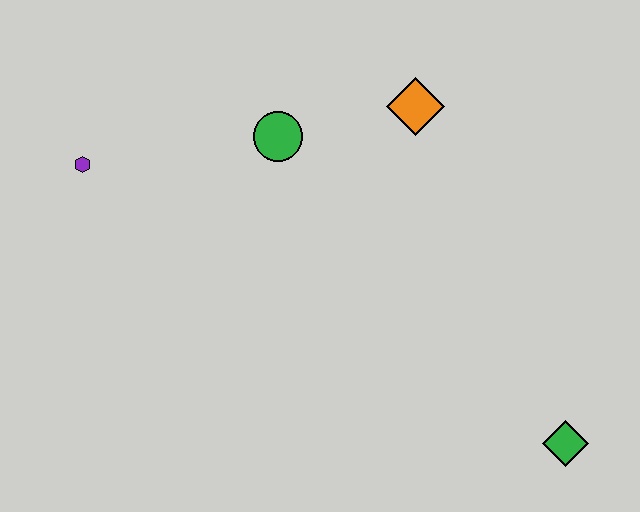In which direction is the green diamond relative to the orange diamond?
The green diamond is below the orange diamond.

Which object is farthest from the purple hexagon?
The green diamond is farthest from the purple hexagon.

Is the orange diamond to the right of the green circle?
Yes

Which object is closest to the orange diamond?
The green circle is closest to the orange diamond.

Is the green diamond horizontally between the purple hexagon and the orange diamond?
No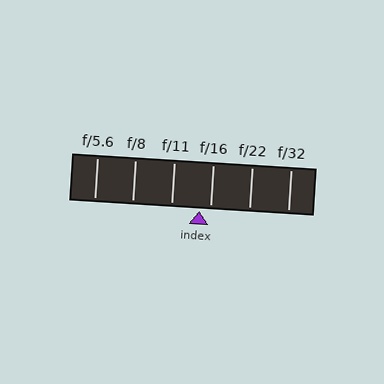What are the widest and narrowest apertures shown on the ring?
The widest aperture shown is f/5.6 and the narrowest is f/32.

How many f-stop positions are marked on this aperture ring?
There are 6 f-stop positions marked.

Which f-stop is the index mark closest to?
The index mark is closest to f/16.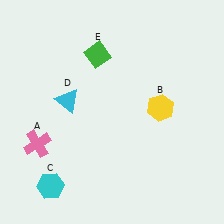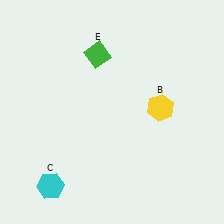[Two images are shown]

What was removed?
The cyan triangle (D), the pink cross (A) were removed in Image 2.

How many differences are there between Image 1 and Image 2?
There are 2 differences between the two images.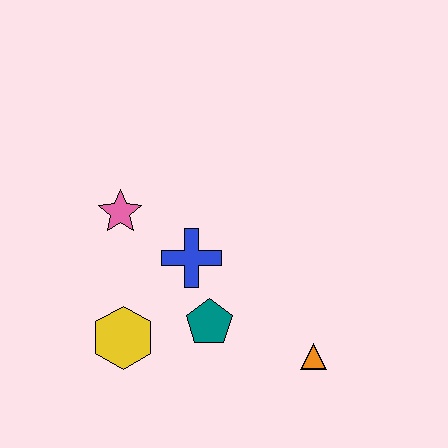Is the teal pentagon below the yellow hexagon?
No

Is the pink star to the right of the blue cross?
No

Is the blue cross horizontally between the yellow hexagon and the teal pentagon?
Yes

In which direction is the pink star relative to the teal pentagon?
The pink star is above the teal pentagon.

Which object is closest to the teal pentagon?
The blue cross is closest to the teal pentagon.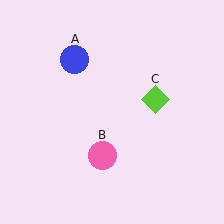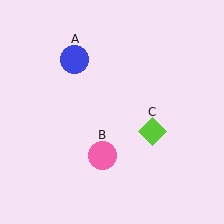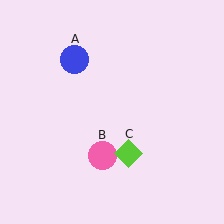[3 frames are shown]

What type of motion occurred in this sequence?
The lime diamond (object C) rotated clockwise around the center of the scene.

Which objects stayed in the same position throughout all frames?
Blue circle (object A) and pink circle (object B) remained stationary.